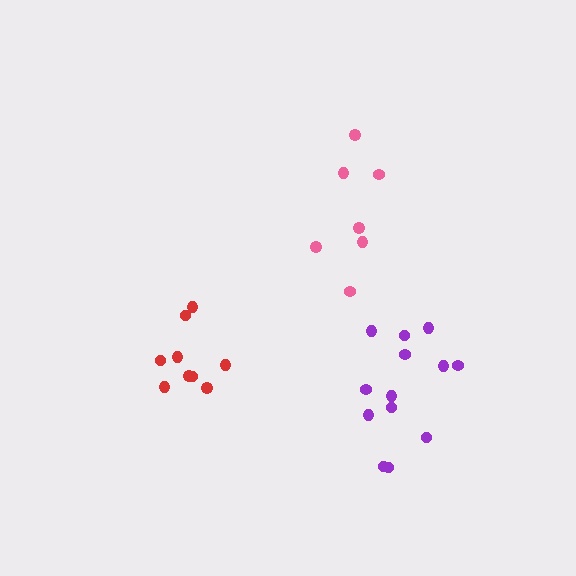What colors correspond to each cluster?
The clusters are colored: red, pink, purple.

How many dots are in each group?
Group 1: 9 dots, Group 2: 7 dots, Group 3: 13 dots (29 total).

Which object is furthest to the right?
The purple cluster is rightmost.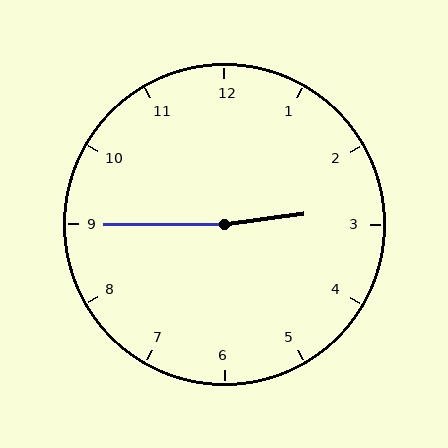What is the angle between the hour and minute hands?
Approximately 172 degrees.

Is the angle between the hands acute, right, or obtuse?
It is obtuse.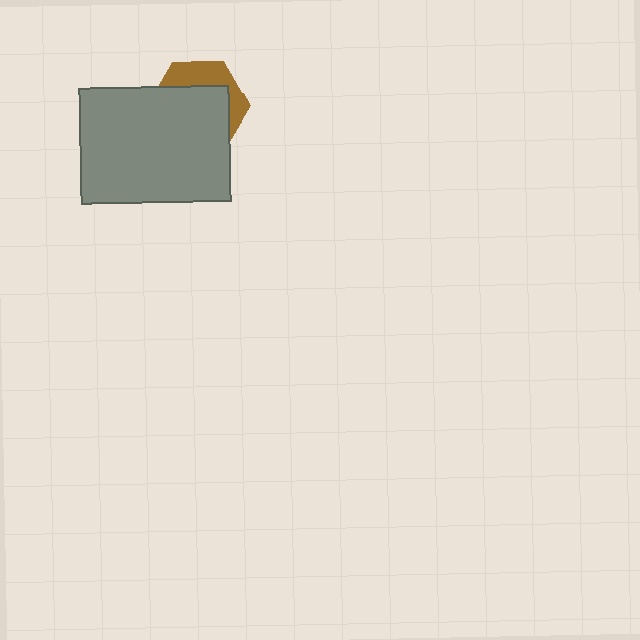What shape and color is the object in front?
The object in front is a gray rectangle.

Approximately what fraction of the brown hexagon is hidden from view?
Roughly 67% of the brown hexagon is hidden behind the gray rectangle.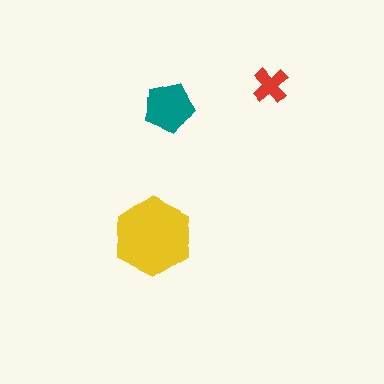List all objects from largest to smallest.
The yellow hexagon, the teal pentagon, the red cross.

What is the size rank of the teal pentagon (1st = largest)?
2nd.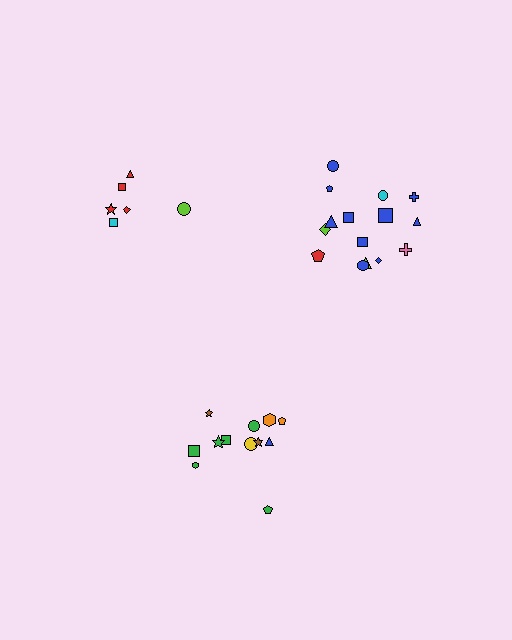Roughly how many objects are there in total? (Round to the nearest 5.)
Roughly 35 objects in total.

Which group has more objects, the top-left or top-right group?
The top-right group.